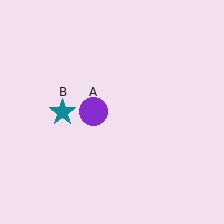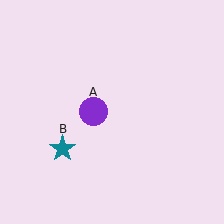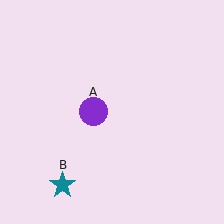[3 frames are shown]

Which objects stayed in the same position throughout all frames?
Purple circle (object A) remained stationary.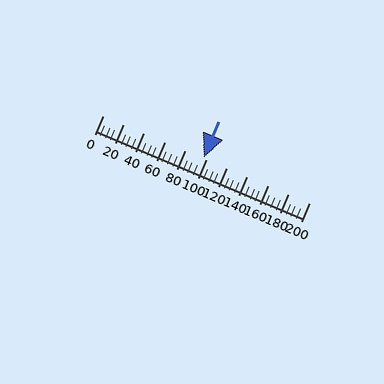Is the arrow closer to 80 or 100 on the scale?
The arrow is closer to 100.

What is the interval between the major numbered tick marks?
The major tick marks are spaced 20 units apart.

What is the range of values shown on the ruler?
The ruler shows values from 0 to 200.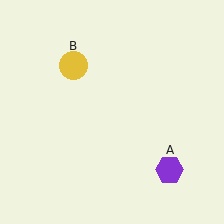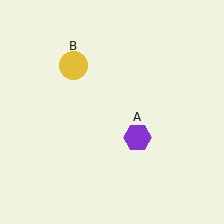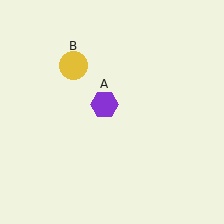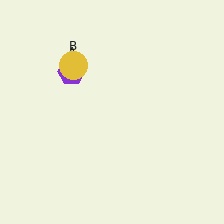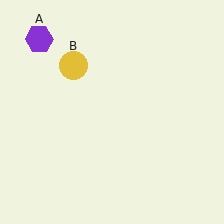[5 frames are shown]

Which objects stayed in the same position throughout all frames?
Yellow circle (object B) remained stationary.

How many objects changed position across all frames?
1 object changed position: purple hexagon (object A).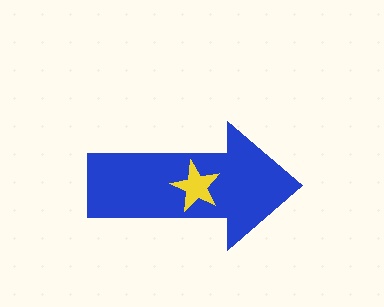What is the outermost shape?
The blue arrow.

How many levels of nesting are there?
2.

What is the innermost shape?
The yellow star.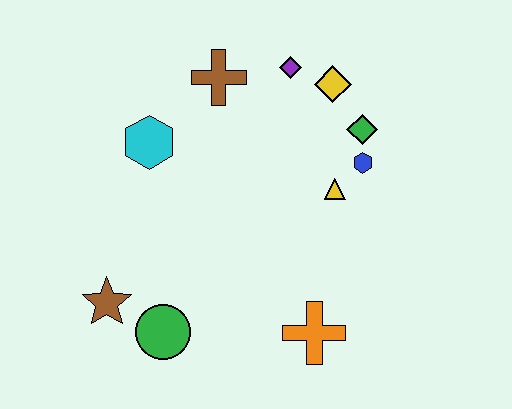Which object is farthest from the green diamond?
The brown star is farthest from the green diamond.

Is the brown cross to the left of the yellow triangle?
Yes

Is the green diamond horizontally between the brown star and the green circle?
No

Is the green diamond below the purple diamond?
Yes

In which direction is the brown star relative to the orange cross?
The brown star is to the left of the orange cross.